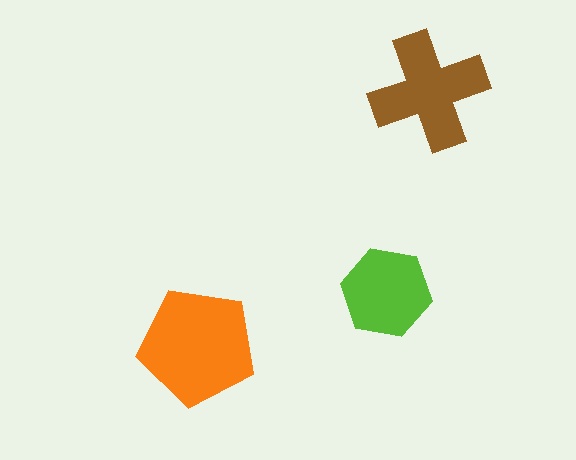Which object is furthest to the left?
The orange pentagon is leftmost.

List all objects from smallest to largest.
The lime hexagon, the brown cross, the orange pentagon.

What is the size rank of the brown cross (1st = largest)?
2nd.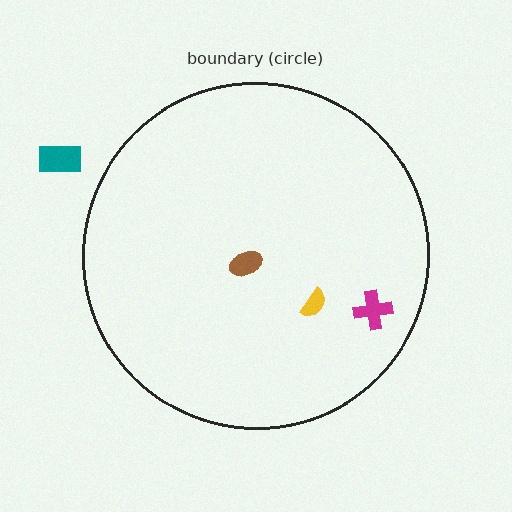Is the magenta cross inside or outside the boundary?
Inside.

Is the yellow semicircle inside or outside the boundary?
Inside.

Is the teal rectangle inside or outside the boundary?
Outside.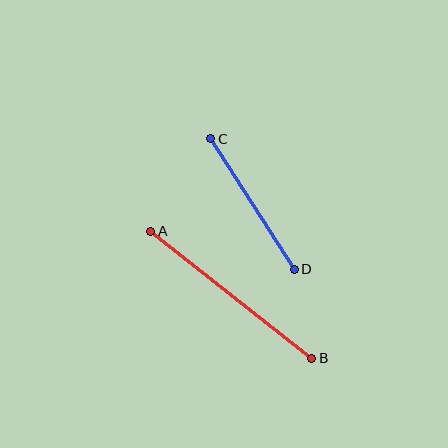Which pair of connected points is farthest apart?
Points A and B are farthest apart.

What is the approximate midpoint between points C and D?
The midpoint is at approximately (253, 204) pixels.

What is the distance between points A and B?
The distance is approximately 205 pixels.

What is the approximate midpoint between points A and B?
The midpoint is at approximately (231, 295) pixels.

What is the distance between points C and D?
The distance is approximately 155 pixels.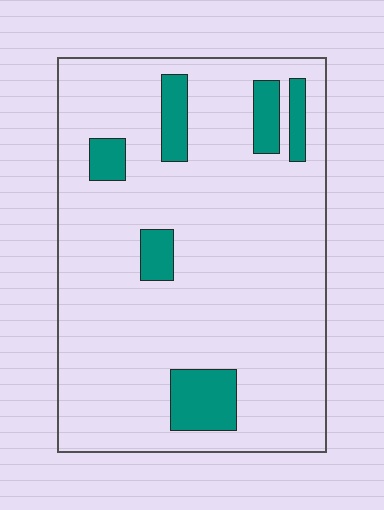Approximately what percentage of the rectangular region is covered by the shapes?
Approximately 10%.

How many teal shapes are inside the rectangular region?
6.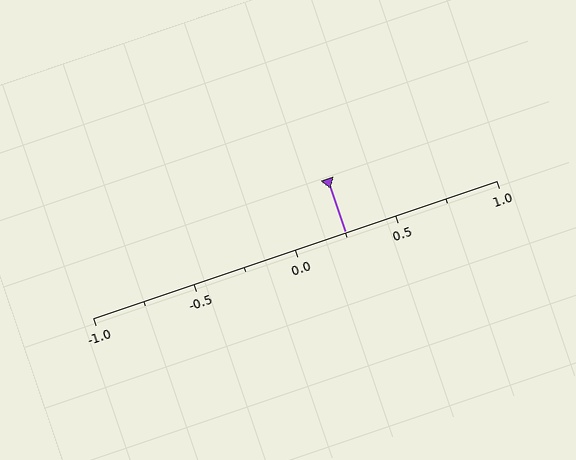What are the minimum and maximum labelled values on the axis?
The axis runs from -1.0 to 1.0.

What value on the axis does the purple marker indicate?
The marker indicates approximately 0.25.